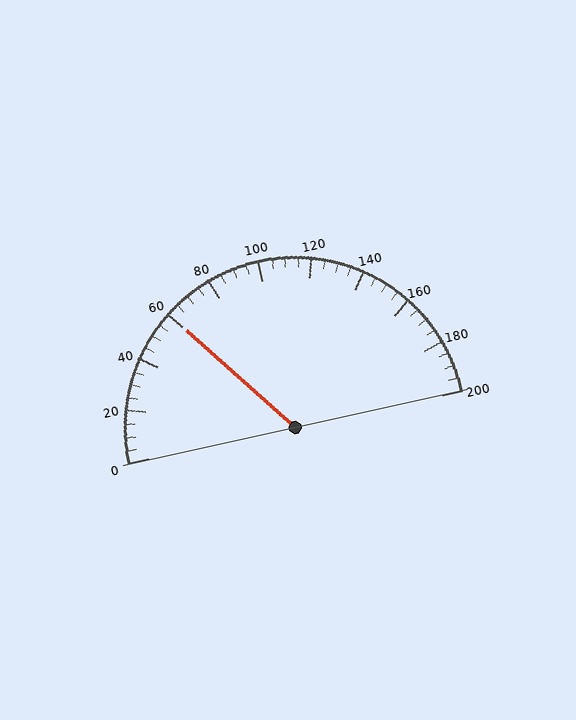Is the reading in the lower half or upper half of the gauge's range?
The reading is in the lower half of the range (0 to 200).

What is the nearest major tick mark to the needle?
The nearest major tick mark is 60.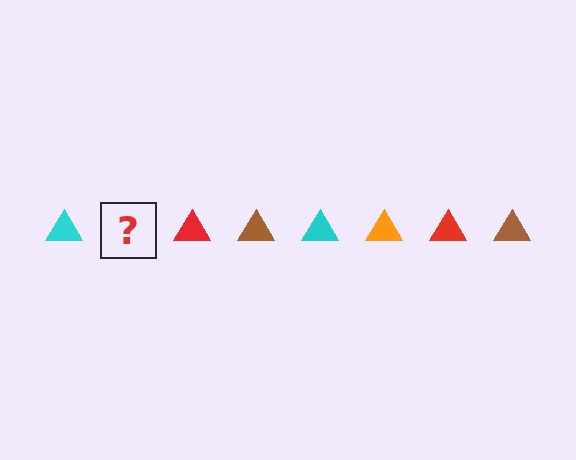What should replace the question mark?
The question mark should be replaced with an orange triangle.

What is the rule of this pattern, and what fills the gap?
The rule is that the pattern cycles through cyan, orange, red, brown triangles. The gap should be filled with an orange triangle.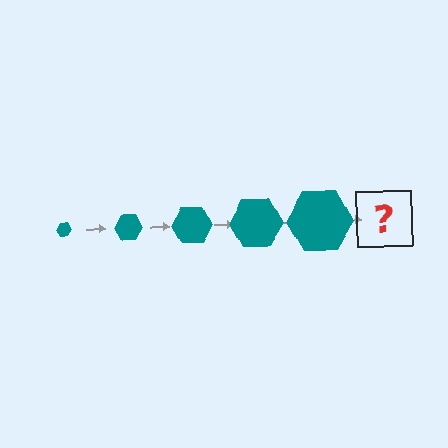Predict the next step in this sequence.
The next step is a teal hexagon, larger than the previous one.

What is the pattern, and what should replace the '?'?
The pattern is that the hexagon gets progressively larger each step. The '?' should be a teal hexagon, larger than the previous one.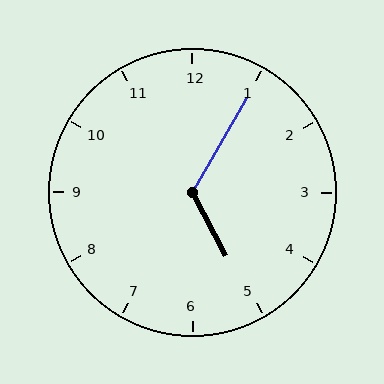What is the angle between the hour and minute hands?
Approximately 122 degrees.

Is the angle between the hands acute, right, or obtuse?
It is obtuse.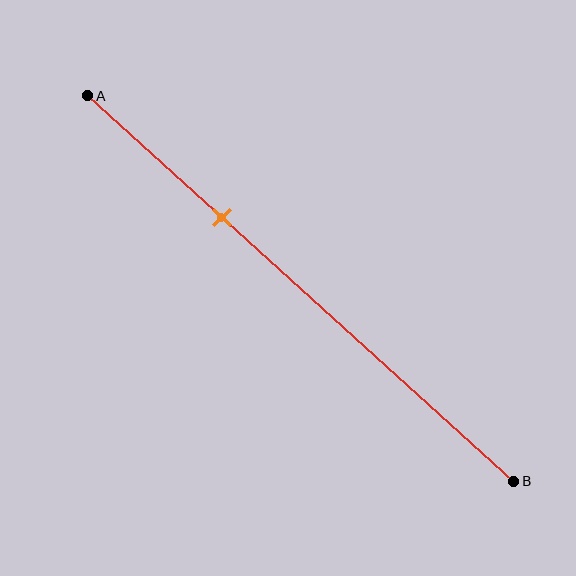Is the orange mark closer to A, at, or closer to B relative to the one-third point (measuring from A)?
The orange mark is approximately at the one-third point of segment AB.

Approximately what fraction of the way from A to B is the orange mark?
The orange mark is approximately 30% of the way from A to B.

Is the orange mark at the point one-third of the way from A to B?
Yes, the mark is approximately at the one-third point.